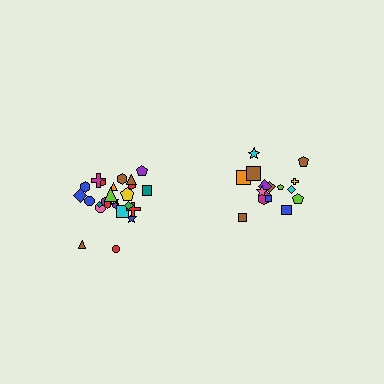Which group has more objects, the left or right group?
The left group.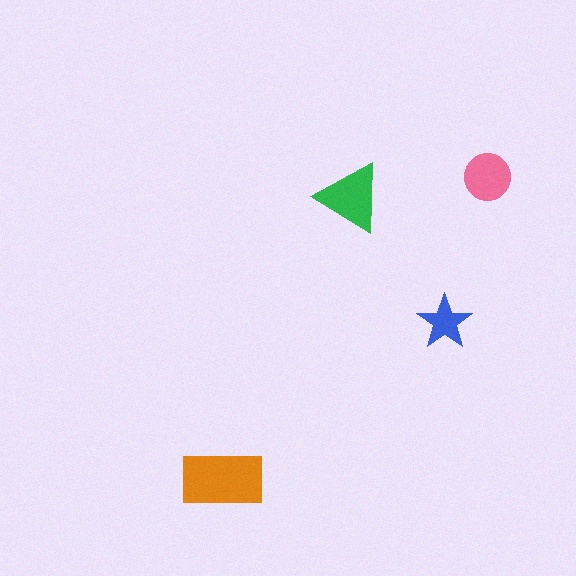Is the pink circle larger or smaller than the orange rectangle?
Smaller.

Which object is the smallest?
The blue star.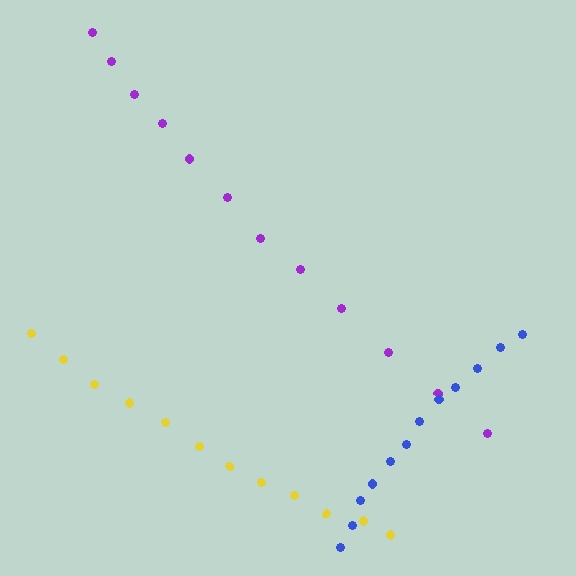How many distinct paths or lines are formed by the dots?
There are 3 distinct paths.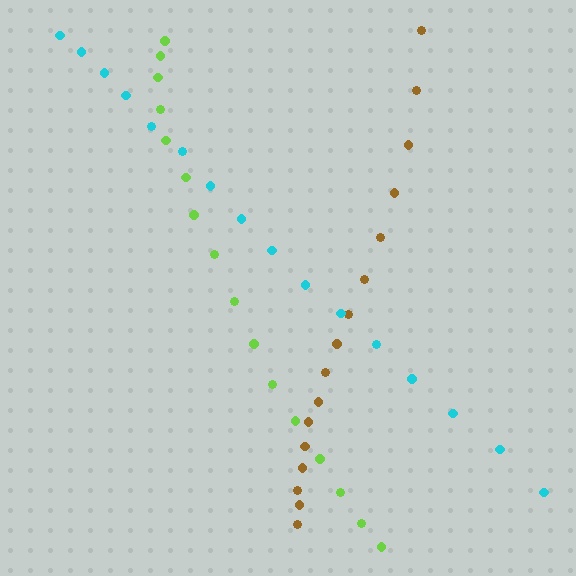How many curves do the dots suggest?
There are 3 distinct paths.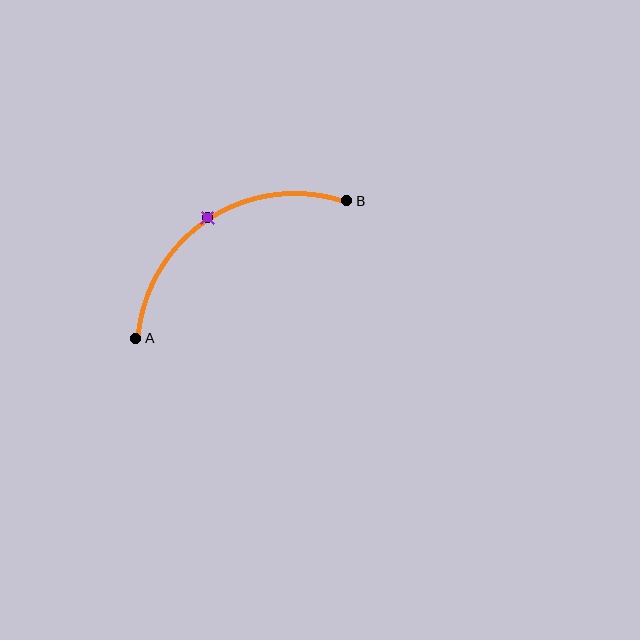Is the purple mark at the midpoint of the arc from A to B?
Yes. The purple mark lies on the arc at equal arc-length from both A and B — it is the arc midpoint.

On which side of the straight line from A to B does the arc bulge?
The arc bulges above the straight line connecting A and B.